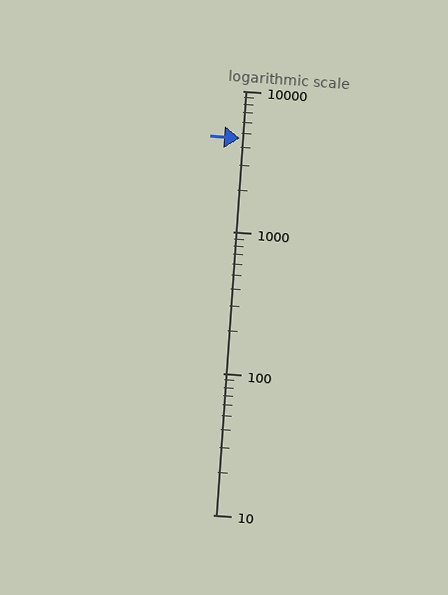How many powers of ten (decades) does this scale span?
The scale spans 3 decades, from 10 to 10000.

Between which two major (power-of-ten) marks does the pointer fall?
The pointer is between 1000 and 10000.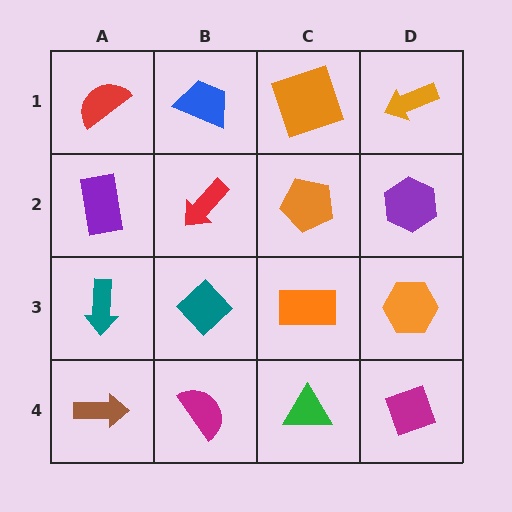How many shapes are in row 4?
4 shapes.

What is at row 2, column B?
A red arrow.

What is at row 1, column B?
A blue trapezoid.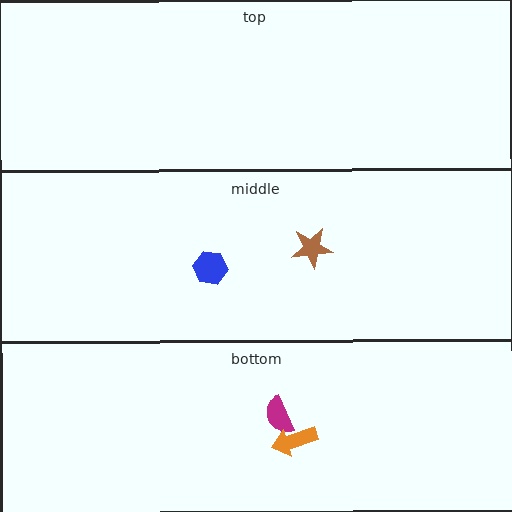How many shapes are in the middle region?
2.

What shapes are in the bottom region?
The magenta semicircle, the orange arrow.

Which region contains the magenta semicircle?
The bottom region.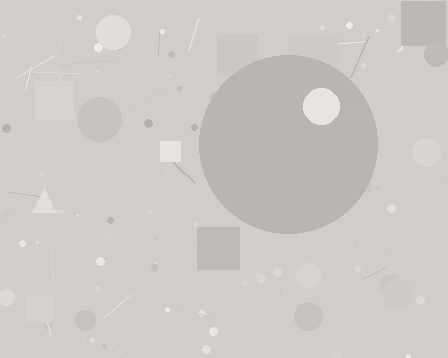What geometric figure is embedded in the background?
A circle is embedded in the background.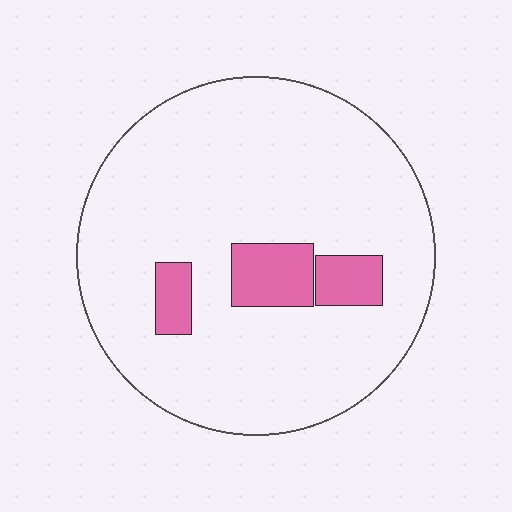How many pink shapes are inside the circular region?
3.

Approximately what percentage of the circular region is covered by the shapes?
Approximately 10%.